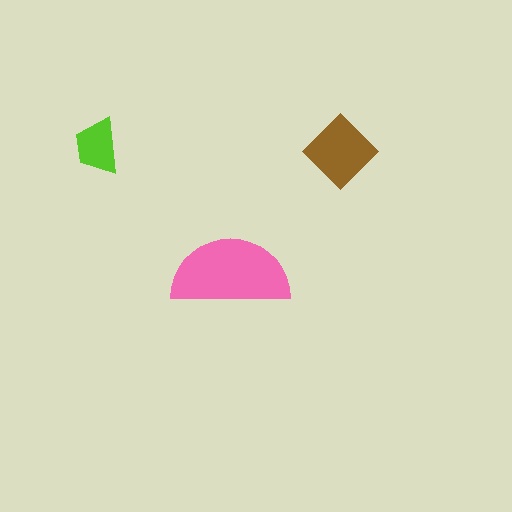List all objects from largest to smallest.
The pink semicircle, the brown diamond, the lime trapezoid.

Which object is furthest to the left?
The lime trapezoid is leftmost.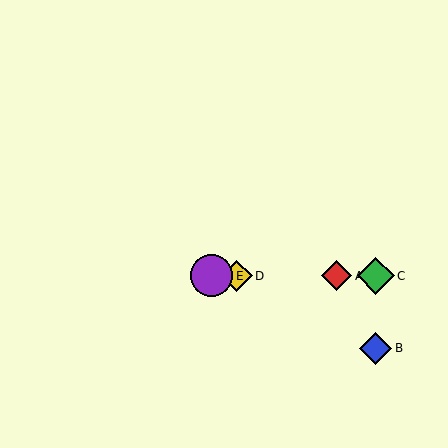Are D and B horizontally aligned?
No, D is at y≈276 and B is at y≈348.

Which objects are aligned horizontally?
Objects A, C, D, E are aligned horizontally.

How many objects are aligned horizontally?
4 objects (A, C, D, E) are aligned horizontally.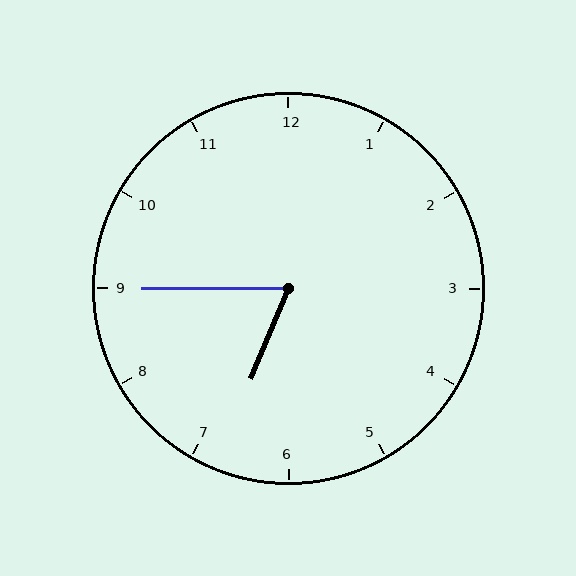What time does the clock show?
6:45.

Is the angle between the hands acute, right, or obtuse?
It is acute.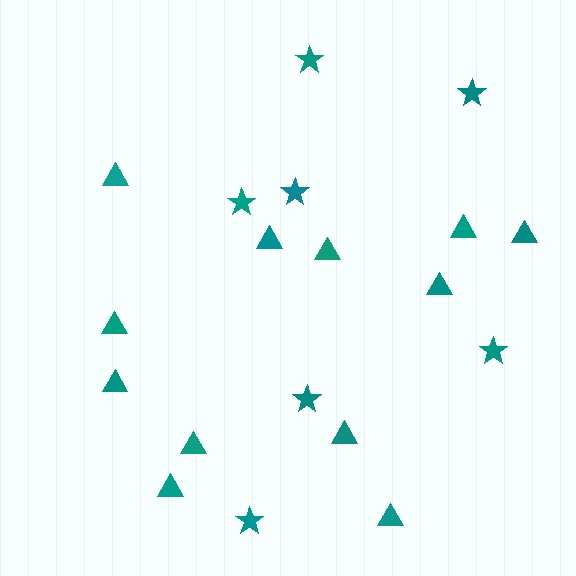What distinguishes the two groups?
There are 2 groups: one group of triangles (12) and one group of stars (7).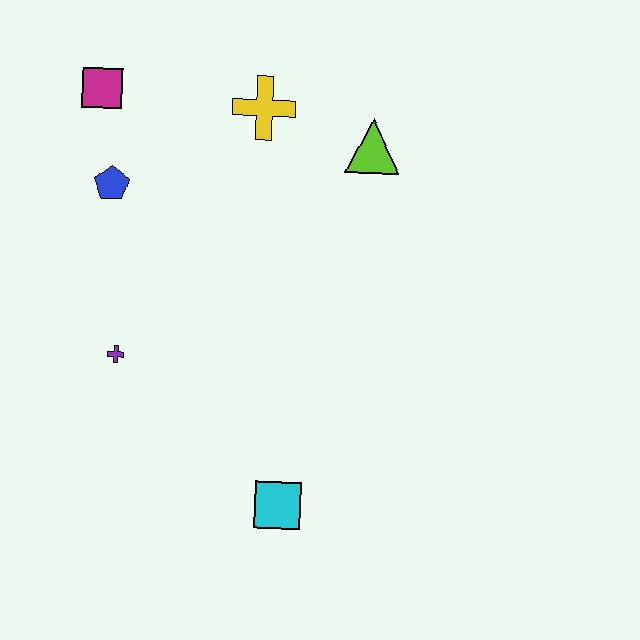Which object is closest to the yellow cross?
The lime triangle is closest to the yellow cross.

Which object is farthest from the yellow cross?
The cyan square is farthest from the yellow cross.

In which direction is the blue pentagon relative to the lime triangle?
The blue pentagon is to the left of the lime triangle.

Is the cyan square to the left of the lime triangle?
Yes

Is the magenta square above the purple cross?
Yes